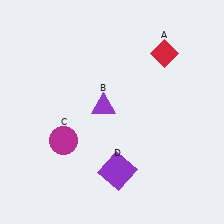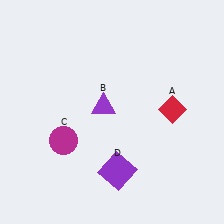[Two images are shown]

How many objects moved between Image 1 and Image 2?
1 object moved between the two images.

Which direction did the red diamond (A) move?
The red diamond (A) moved down.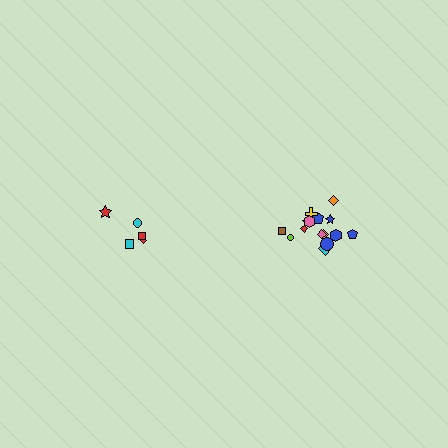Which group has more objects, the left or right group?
The right group.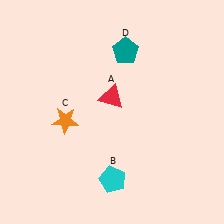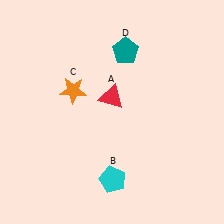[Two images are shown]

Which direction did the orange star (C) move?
The orange star (C) moved up.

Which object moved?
The orange star (C) moved up.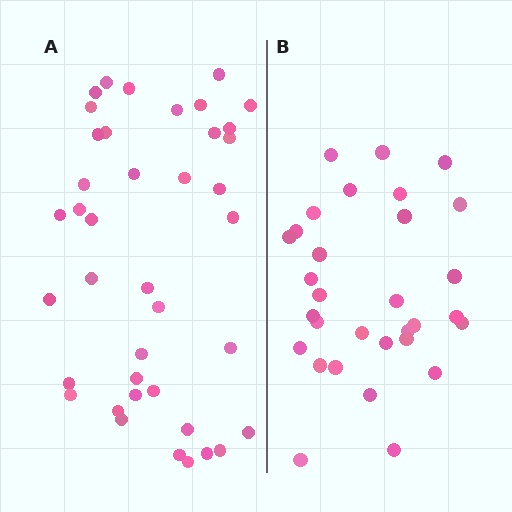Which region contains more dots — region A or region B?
Region A (the left region) has more dots.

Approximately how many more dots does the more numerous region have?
Region A has roughly 8 or so more dots than region B.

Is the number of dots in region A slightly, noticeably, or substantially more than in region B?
Region A has noticeably more, but not dramatically so. The ratio is roughly 1.3 to 1.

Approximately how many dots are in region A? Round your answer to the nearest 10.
About 40 dots.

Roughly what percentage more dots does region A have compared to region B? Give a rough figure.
About 30% more.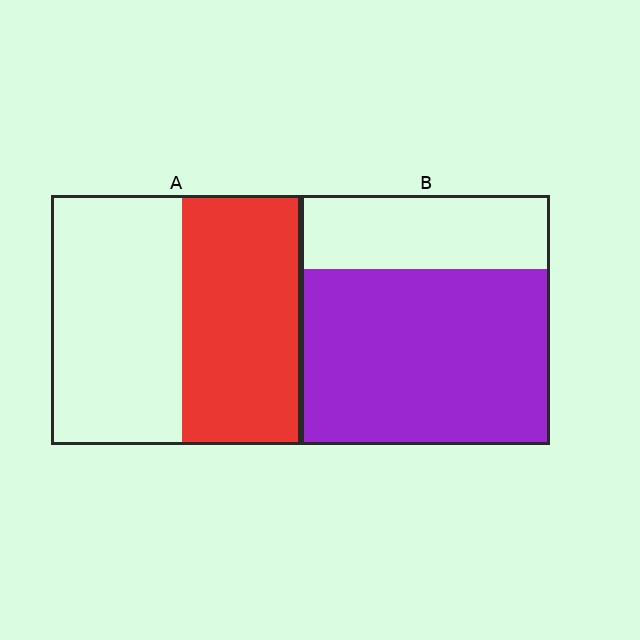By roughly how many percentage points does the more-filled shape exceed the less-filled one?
By roughly 25 percentage points (B over A).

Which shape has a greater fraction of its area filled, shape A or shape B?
Shape B.